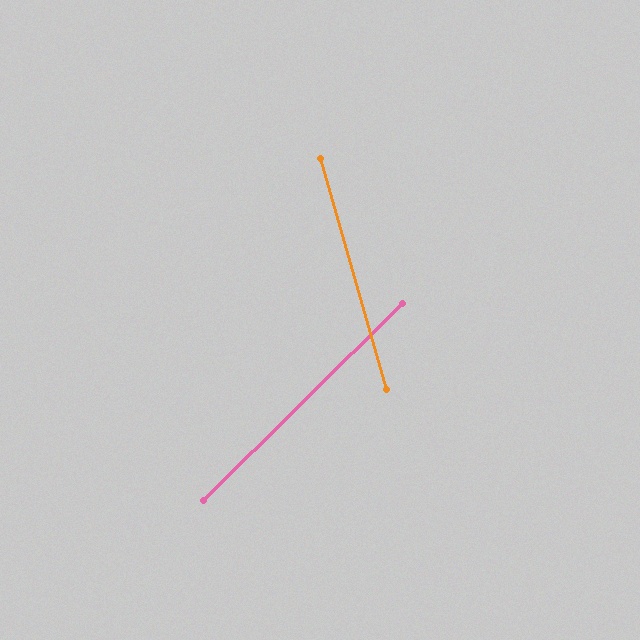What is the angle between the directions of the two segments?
Approximately 61 degrees.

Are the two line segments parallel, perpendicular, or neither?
Neither parallel nor perpendicular — they differ by about 61°.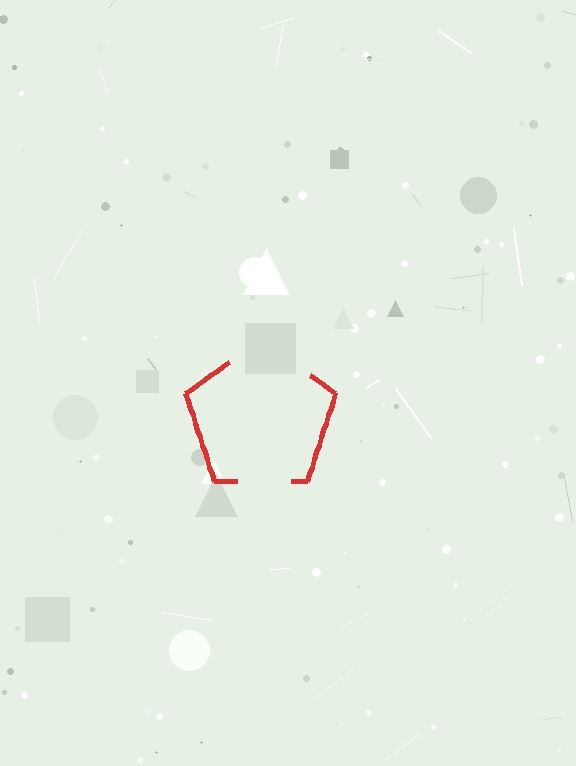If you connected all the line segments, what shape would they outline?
They would outline a pentagon.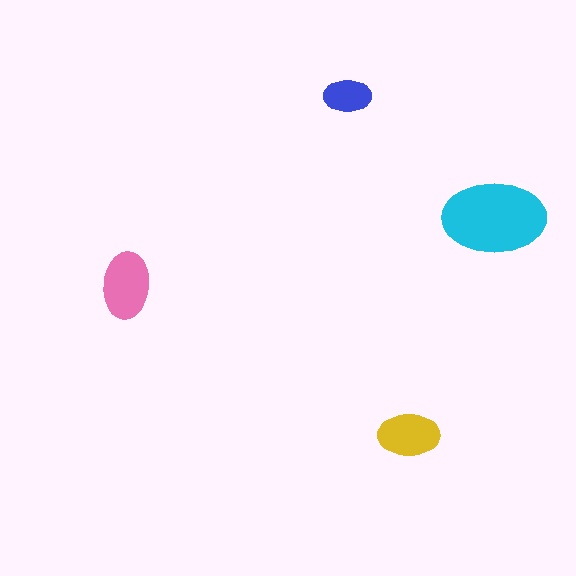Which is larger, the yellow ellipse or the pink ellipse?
The pink one.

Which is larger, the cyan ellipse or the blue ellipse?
The cyan one.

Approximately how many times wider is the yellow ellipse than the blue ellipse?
About 1.5 times wider.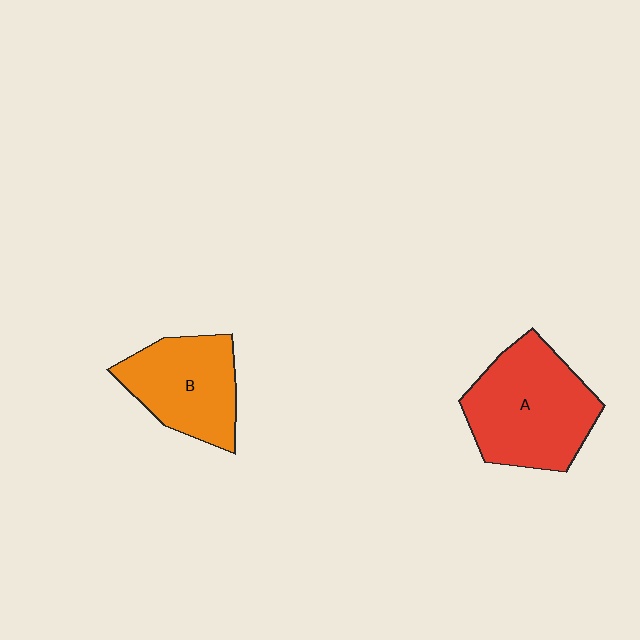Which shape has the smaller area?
Shape B (orange).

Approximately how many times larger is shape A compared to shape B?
Approximately 1.3 times.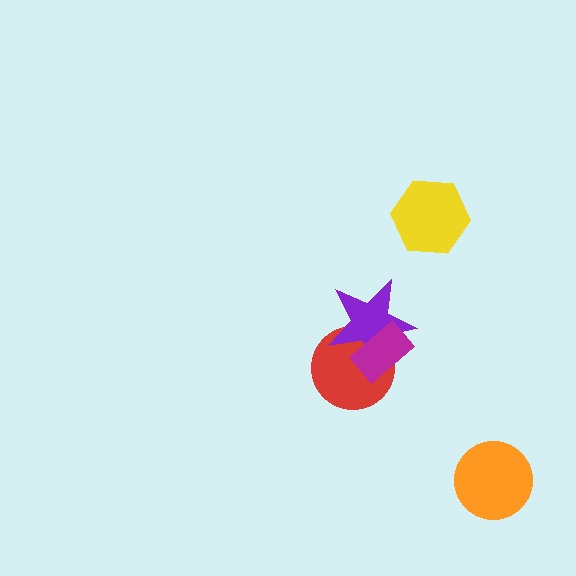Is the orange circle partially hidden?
No, no other shape covers it.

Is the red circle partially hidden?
Yes, it is partially covered by another shape.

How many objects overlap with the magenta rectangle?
2 objects overlap with the magenta rectangle.